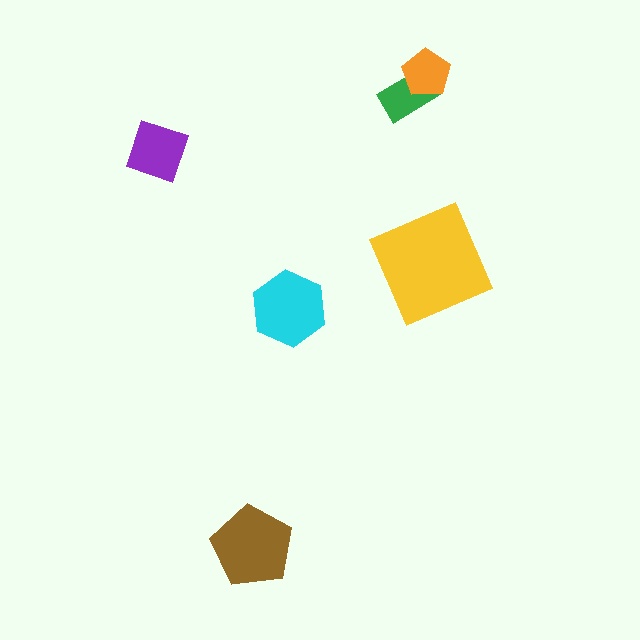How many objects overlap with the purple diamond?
0 objects overlap with the purple diamond.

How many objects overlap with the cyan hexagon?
0 objects overlap with the cyan hexagon.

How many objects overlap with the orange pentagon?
1 object overlaps with the orange pentagon.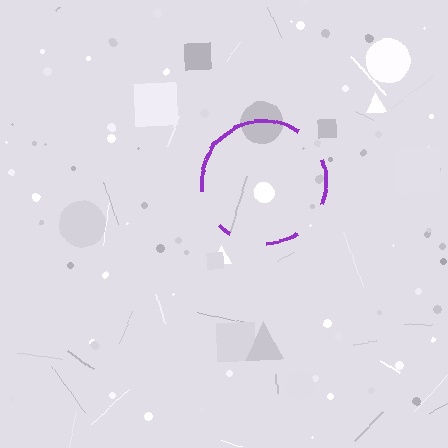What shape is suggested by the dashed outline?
The dashed outline suggests a circle.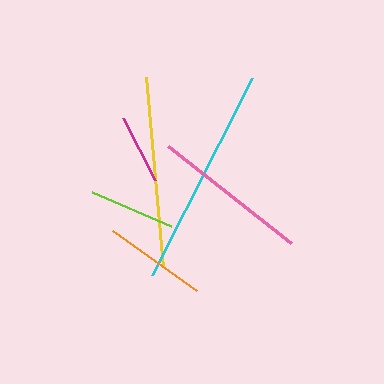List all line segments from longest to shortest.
From longest to shortest: cyan, yellow, pink, orange, lime, magenta.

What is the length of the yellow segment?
The yellow segment is approximately 191 pixels long.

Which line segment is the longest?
The cyan line is the longest at approximately 221 pixels.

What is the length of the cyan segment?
The cyan segment is approximately 221 pixels long.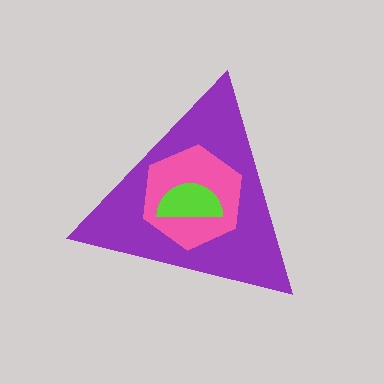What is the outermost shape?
The purple triangle.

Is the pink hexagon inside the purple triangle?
Yes.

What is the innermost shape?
The lime semicircle.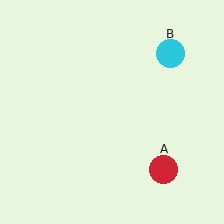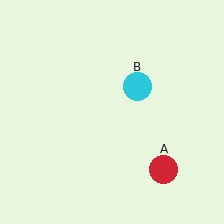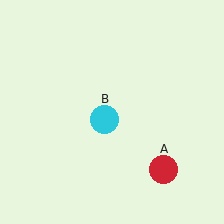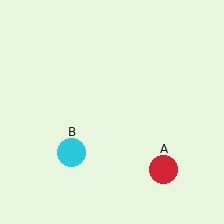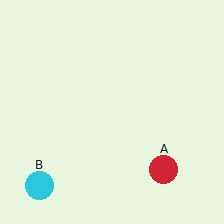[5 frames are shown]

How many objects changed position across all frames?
1 object changed position: cyan circle (object B).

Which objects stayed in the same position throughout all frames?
Red circle (object A) remained stationary.